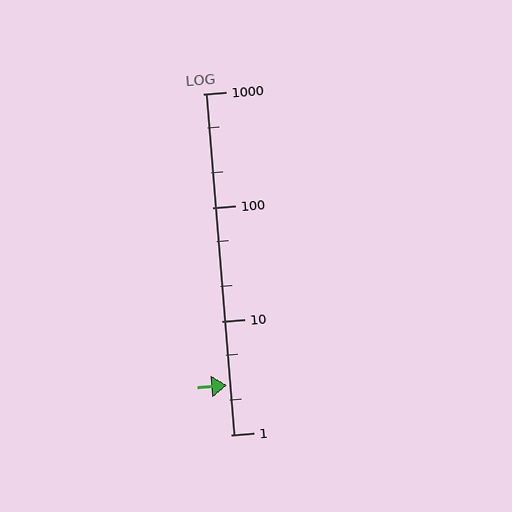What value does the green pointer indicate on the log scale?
The pointer indicates approximately 2.7.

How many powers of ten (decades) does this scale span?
The scale spans 3 decades, from 1 to 1000.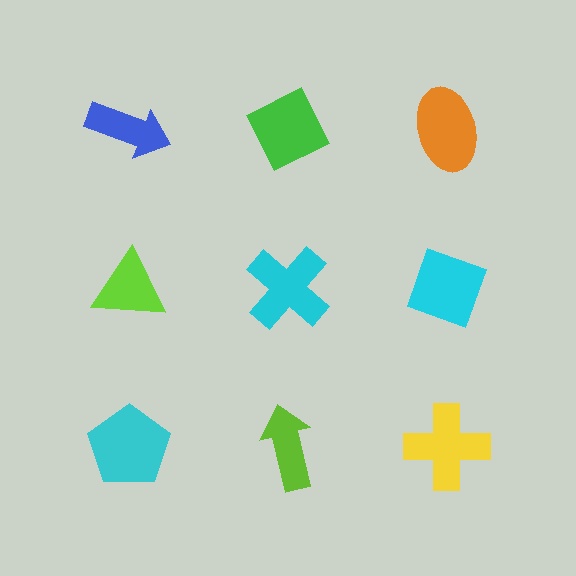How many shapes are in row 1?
3 shapes.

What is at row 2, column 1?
A lime triangle.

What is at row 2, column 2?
A cyan cross.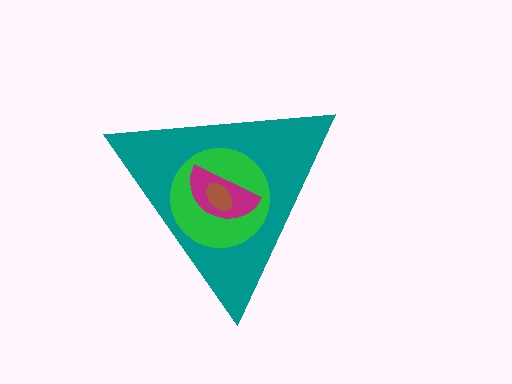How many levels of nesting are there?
4.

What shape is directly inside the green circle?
The magenta semicircle.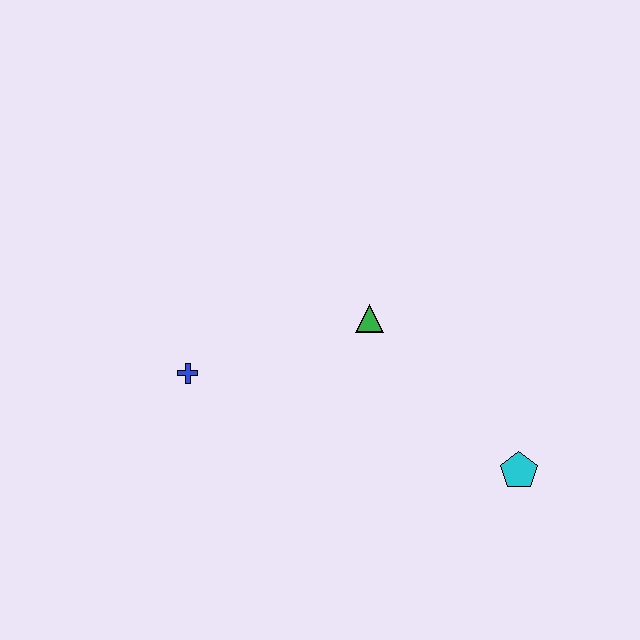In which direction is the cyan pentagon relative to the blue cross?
The cyan pentagon is to the right of the blue cross.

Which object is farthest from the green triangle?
The cyan pentagon is farthest from the green triangle.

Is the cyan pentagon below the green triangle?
Yes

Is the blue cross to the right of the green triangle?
No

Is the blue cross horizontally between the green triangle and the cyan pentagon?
No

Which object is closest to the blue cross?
The green triangle is closest to the blue cross.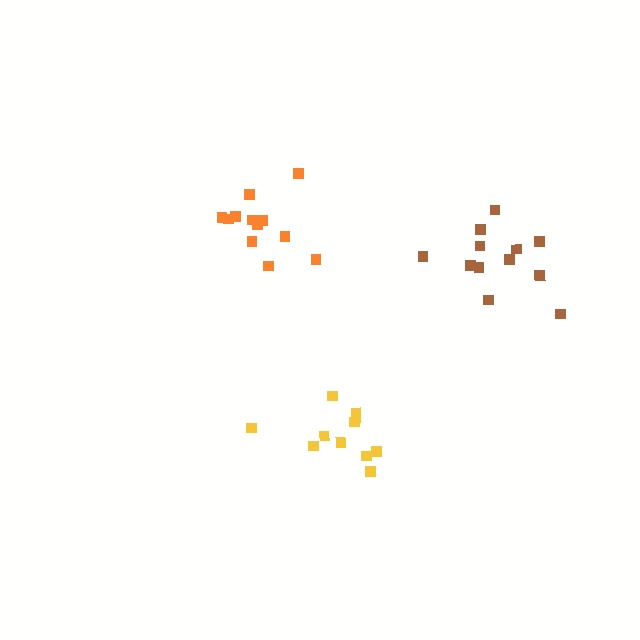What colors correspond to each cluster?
The clusters are colored: yellow, orange, brown.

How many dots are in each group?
Group 1: 11 dots, Group 2: 12 dots, Group 3: 12 dots (35 total).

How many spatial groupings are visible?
There are 3 spatial groupings.